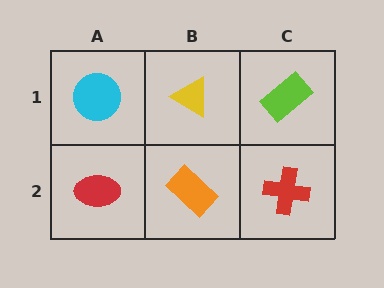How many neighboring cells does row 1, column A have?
2.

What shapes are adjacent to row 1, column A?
A red ellipse (row 2, column A), a yellow triangle (row 1, column B).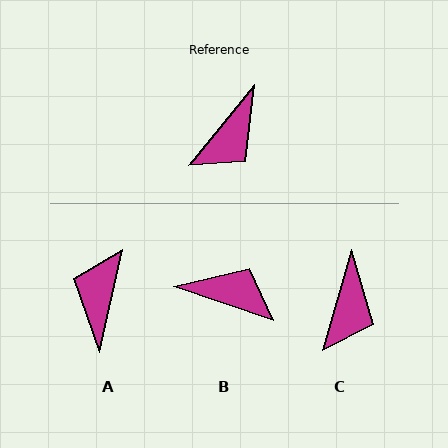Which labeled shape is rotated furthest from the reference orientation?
A, about 153 degrees away.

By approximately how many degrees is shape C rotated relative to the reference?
Approximately 23 degrees counter-clockwise.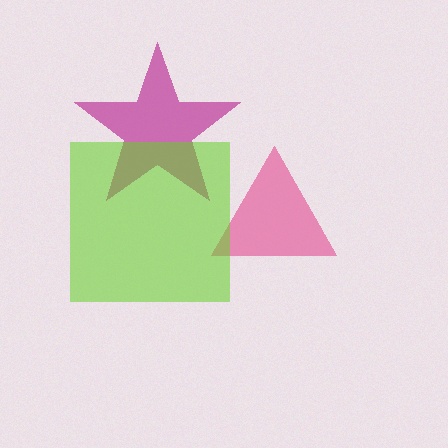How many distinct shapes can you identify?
There are 3 distinct shapes: a pink triangle, a magenta star, a lime square.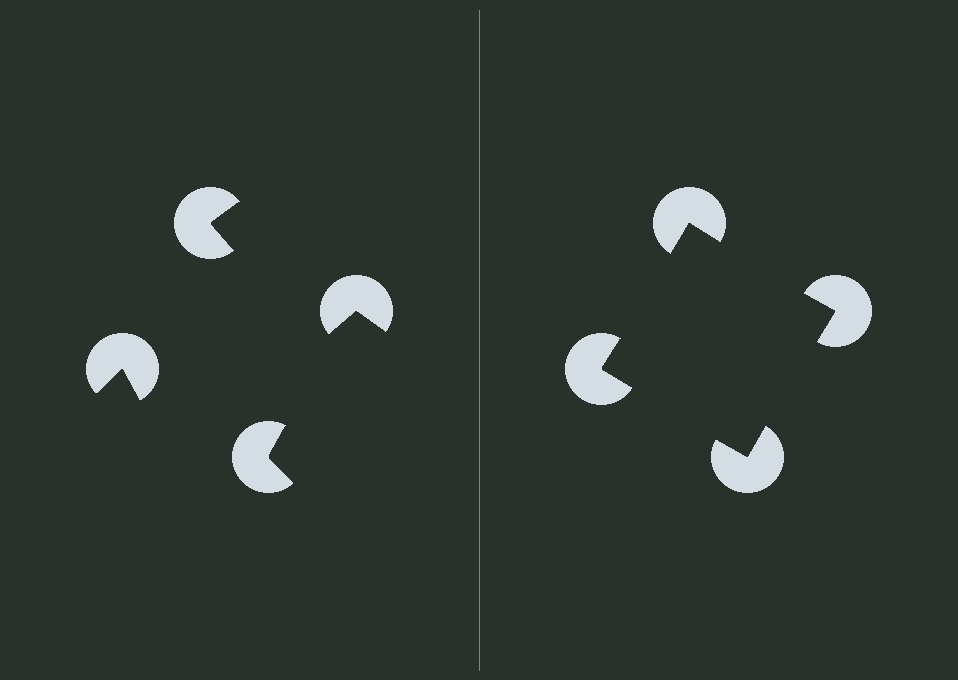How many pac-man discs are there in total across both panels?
8 — 4 on each side.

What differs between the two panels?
The pac-man discs are positioned identically on both sides; only the wedge orientations differ. On the right they align to a square; on the left they are misaligned.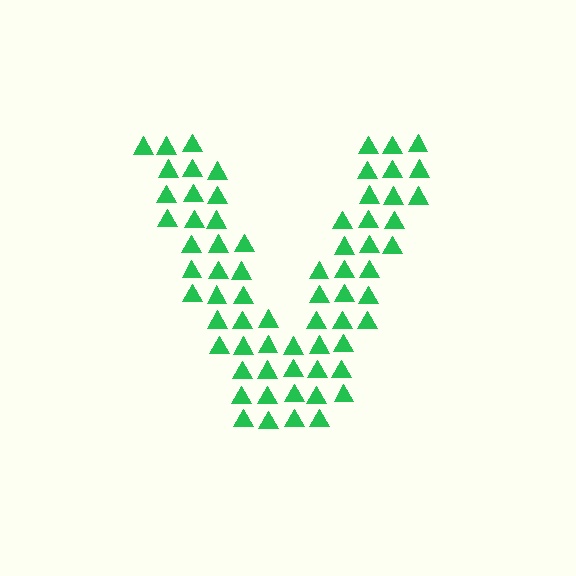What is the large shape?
The large shape is the letter V.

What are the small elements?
The small elements are triangles.